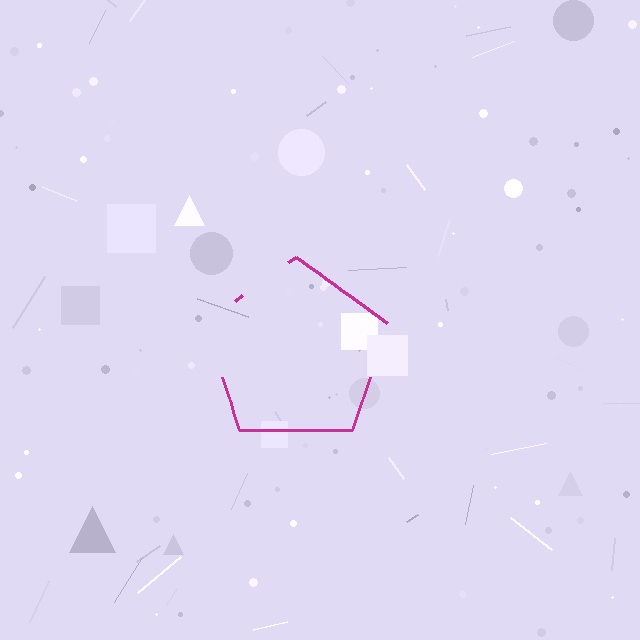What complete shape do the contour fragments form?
The contour fragments form a pentagon.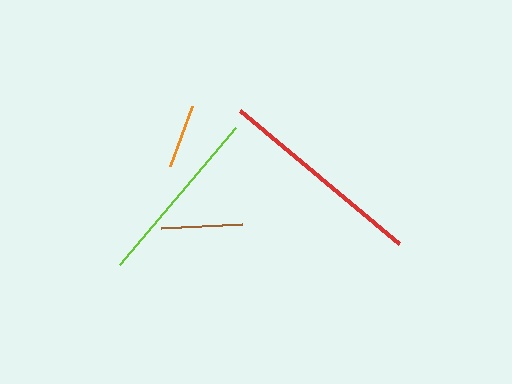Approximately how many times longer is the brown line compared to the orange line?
The brown line is approximately 1.3 times the length of the orange line.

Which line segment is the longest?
The red line is the longest at approximately 208 pixels.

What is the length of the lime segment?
The lime segment is approximately 180 pixels long.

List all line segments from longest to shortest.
From longest to shortest: red, lime, brown, orange.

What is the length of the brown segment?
The brown segment is approximately 82 pixels long.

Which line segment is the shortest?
The orange line is the shortest at approximately 64 pixels.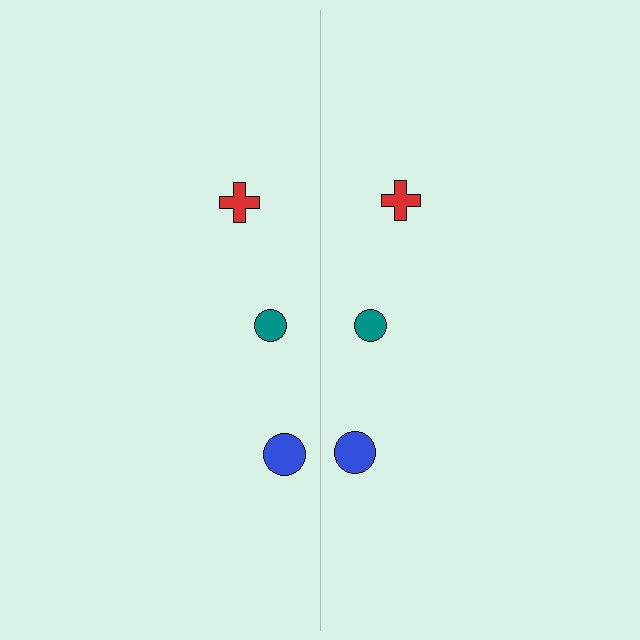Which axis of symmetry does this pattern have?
The pattern has a vertical axis of symmetry running through the center of the image.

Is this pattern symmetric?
Yes, this pattern has bilateral (reflection) symmetry.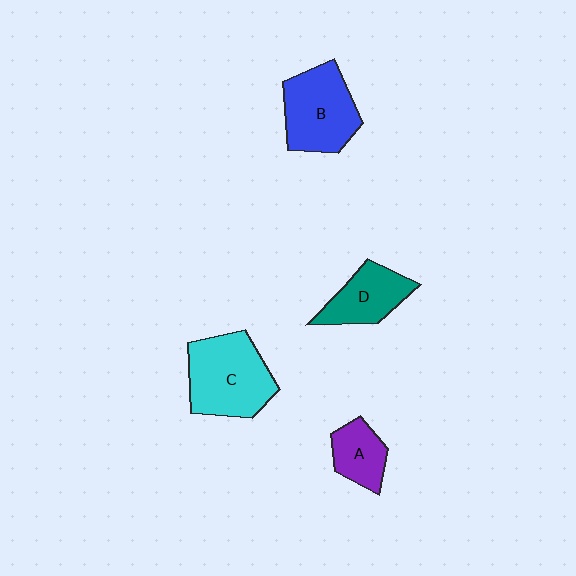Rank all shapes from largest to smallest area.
From largest to smallest: C (cyan), B (blue), D (teal), A (purple).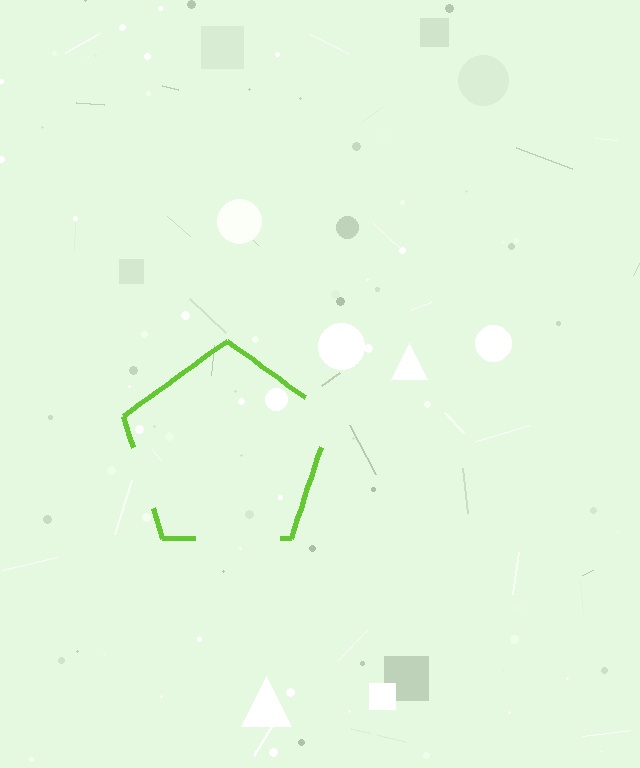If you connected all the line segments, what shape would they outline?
They would outline a pentagon.